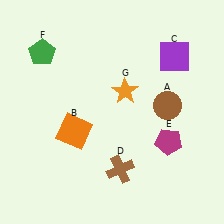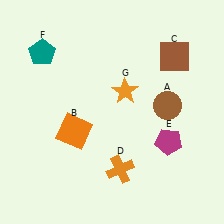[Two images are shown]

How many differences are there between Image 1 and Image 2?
There are 3 differences between the two images.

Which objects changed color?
C changed from purple to brown. D changed from brown to orange. F changed from green to teal.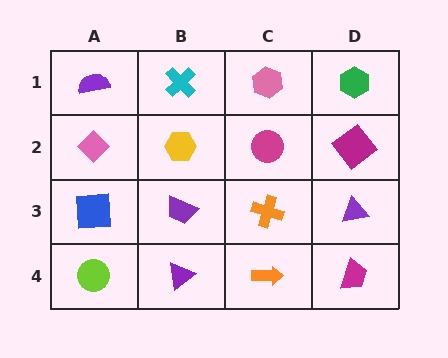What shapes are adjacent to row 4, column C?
An orange cross (row 3, column C), a purple triangle (row 4, column B), a magenta trapezoid (row 4, column D).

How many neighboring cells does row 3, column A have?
3.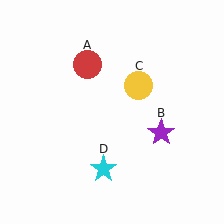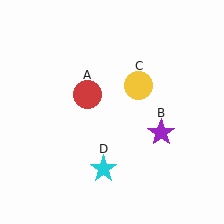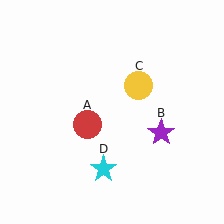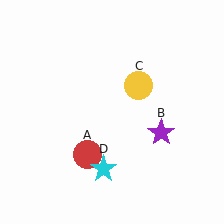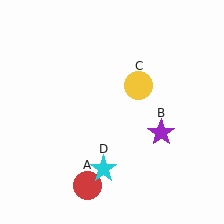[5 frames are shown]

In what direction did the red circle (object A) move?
The red circle (object A) moved down.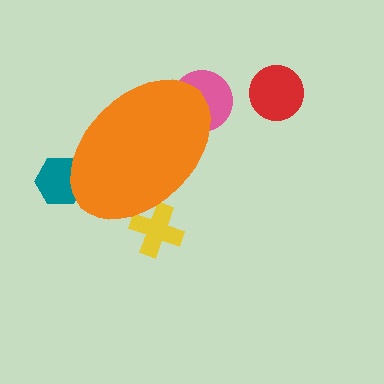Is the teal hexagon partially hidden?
Yes, the teal hexagon is partially hidden behind the orange ellipse.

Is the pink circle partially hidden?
Yes, the pink circle is partially hidden behind the orange ellipse.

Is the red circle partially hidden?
No, the red circle is fully visible.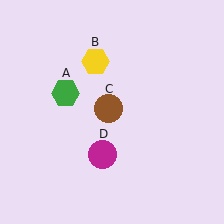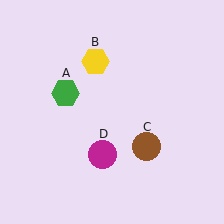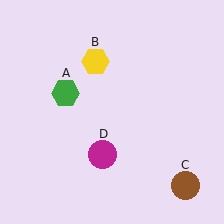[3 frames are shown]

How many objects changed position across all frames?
1 object changed position: brown circle (object C).